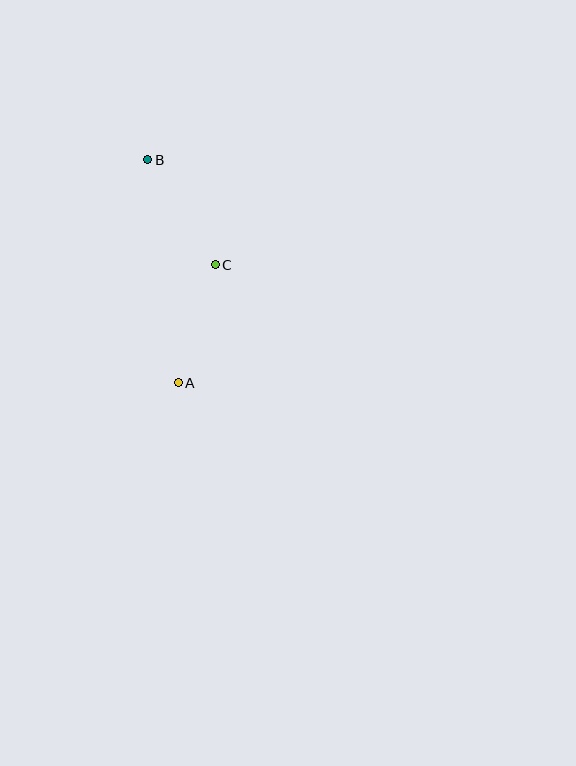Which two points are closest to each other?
Points A and C are closest to each other.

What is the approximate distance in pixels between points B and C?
The distance between B and C is approximately 125 pixels.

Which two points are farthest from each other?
Points A and B are farthest from each other.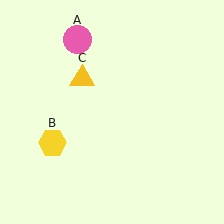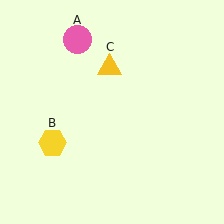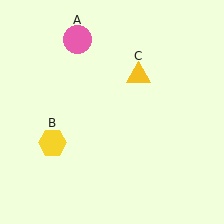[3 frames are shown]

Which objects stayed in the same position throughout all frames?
Pink circle (object A) and yellow hexagon (object B) remained stationary.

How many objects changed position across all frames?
1 object changed position: yellow triangle (object C).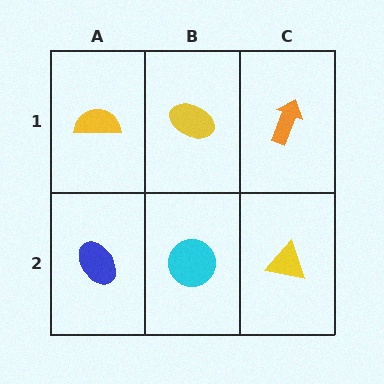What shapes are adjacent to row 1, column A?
A blue ellipse (row 2, column A), a yellow ellipse (row 1, column B).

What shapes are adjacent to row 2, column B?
A yellow ellipse (row 1, column B), a blue ellipse (row 2, column A), a yellow triangle (row 2, column C).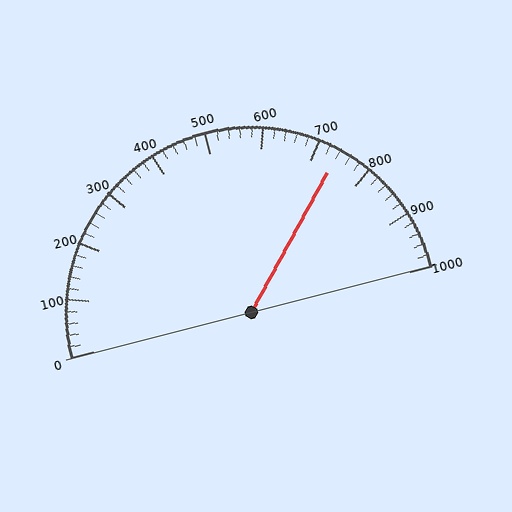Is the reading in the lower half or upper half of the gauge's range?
The reading is in the upper half of the range (0 to 1000).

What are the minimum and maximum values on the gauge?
The gauge ranges from 0 to 1000.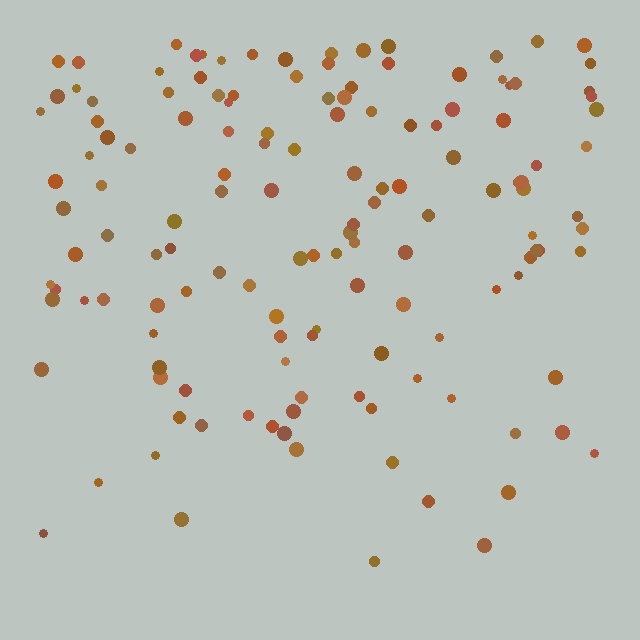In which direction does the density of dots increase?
From bottom to top, with the top side densest.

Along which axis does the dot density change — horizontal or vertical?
Vertical.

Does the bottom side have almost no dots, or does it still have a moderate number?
Still a moderate number, just noticeably fewer than the top.